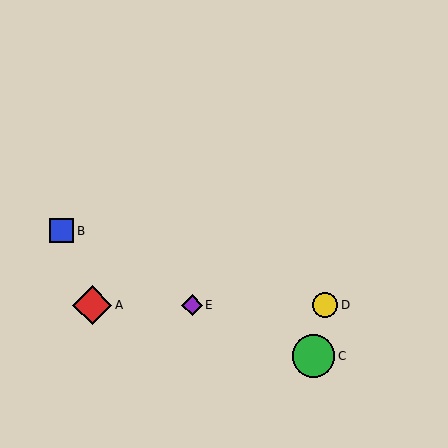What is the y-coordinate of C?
Object C is at y≈356.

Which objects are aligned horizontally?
Objects A, D, E are aligned horizontally.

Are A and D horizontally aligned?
Yes, both are at y≈305.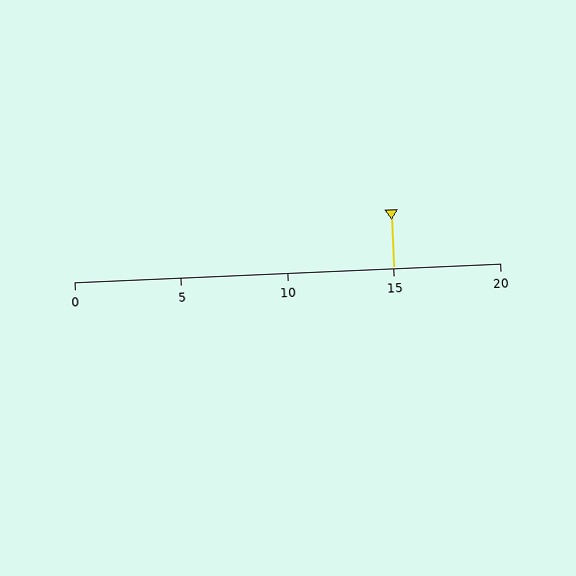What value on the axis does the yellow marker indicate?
The marker indicates approximately 15.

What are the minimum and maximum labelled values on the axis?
The axis runs from 0 to 20.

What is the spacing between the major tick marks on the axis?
The major ticks are spaced 5 apart.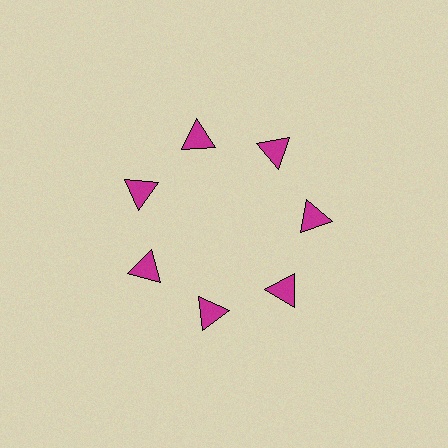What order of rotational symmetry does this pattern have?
This pattern has 7-fold rotational symmetry.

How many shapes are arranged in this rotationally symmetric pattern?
There are 7 shapes, arranged in 7 groups of 1.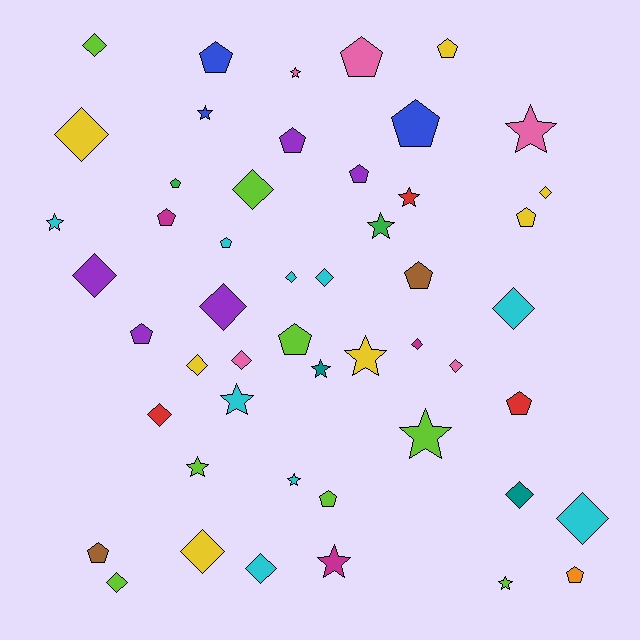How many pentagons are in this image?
There are 17 pentagons.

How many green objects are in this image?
There are 2 green objects.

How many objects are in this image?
There are 50 objects.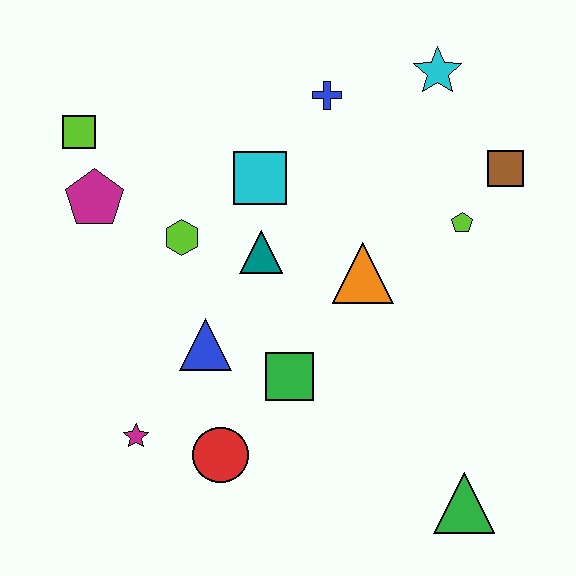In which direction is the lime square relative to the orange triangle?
The lime square is to the left of the orange triangle.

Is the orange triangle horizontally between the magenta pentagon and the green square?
No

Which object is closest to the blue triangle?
The green square is closest to the blue triangle.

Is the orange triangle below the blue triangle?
No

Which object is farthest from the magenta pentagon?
The green triangle is farthest from the magenta pentagon.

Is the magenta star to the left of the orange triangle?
Yes